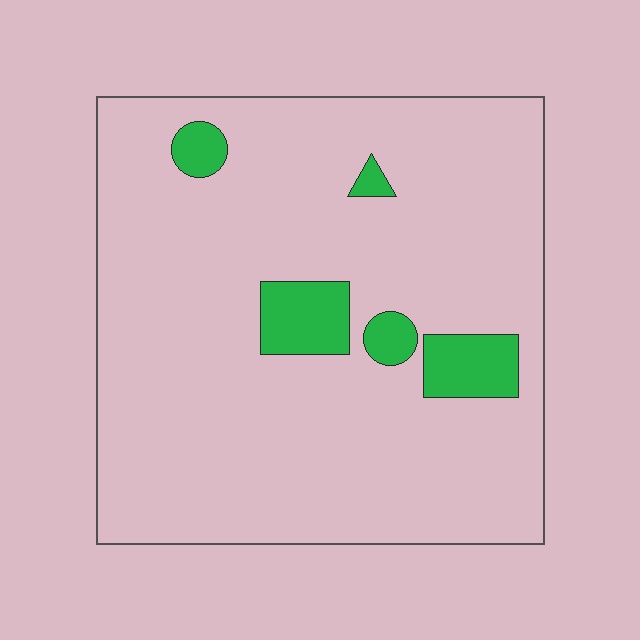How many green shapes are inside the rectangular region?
5.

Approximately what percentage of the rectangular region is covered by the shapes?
Approximately 10%.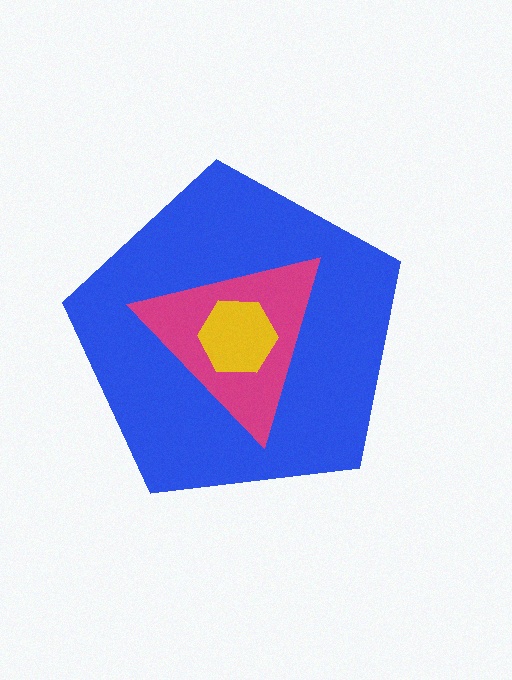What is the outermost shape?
The blue pentagon.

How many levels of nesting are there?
3.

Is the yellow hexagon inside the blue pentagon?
Yes.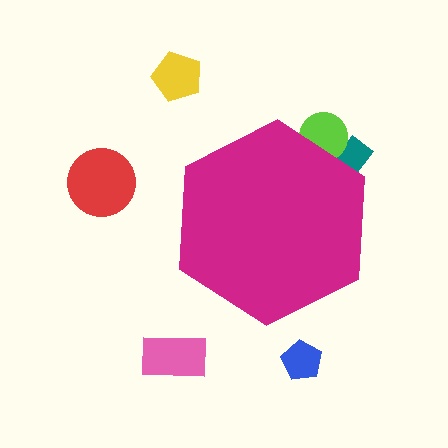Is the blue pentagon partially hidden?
No, the blue pentagon is fully visible.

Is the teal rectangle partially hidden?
Yes, the teal rectangle is partially hidden behind the magenta hexagon.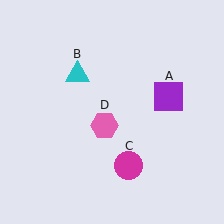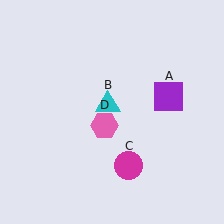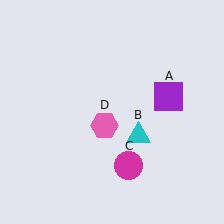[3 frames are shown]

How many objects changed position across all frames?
1 object changed position: cyan triangle (object B).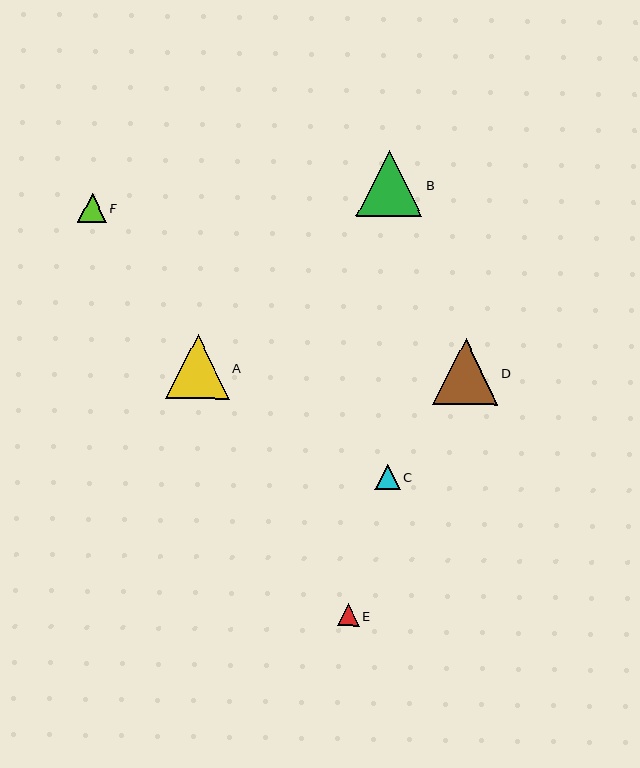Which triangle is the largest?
Triangle B is the largest with a size of approximately 66 pixels.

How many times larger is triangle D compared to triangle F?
Triangle D is approximately 2.2 times the size of triangle F.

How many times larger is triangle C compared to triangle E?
Triangle C is approximately 1.1 times the size of triangle E.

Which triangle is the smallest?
Triangle E is the smallest with a size of approximately 22 pixels.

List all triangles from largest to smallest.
From largest to smallest: B, D, A, F, C, E.